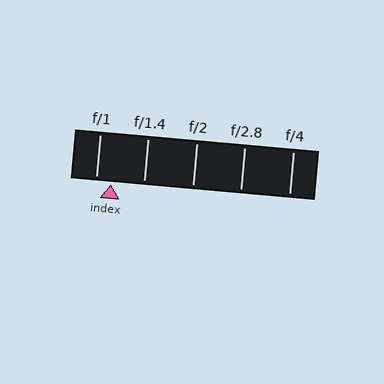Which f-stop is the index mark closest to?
The index mark is closest to f/1.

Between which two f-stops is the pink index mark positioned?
The index mark is between f/1 and f/1.4.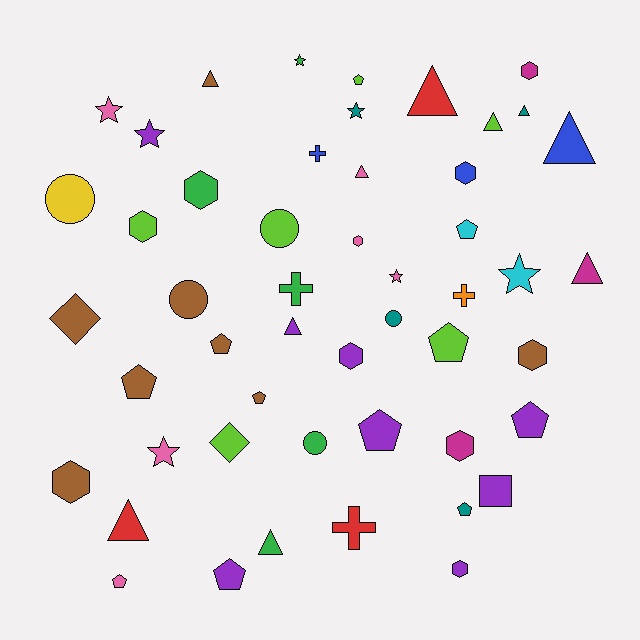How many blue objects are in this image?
There are 3 blue objects.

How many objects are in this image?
There are 50 objects.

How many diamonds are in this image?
There are 2 diamonds.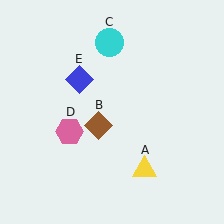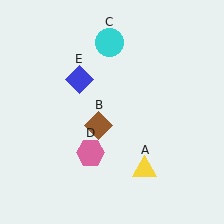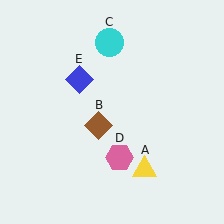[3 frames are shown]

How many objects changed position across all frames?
1 object changed position: pink hexagon (object D).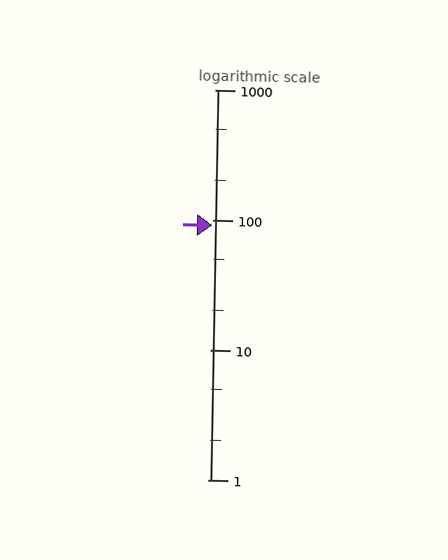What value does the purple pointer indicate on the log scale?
The pointer indicates approximately 91.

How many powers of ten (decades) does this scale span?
The scale spans 3 decades, from 1 to 1000.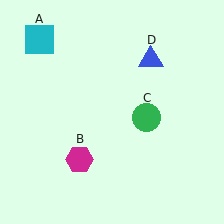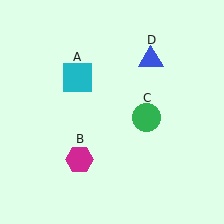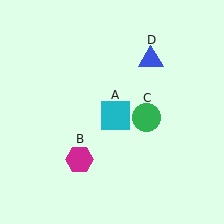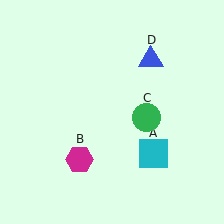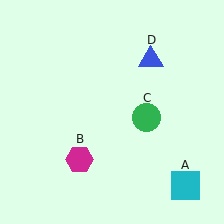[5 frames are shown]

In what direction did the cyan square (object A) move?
The cyan square (object A) moved down and to the right.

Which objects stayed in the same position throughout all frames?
Magenta hexagon (object B) and green circle (object C) and blue triangle (object D) remained stationary.